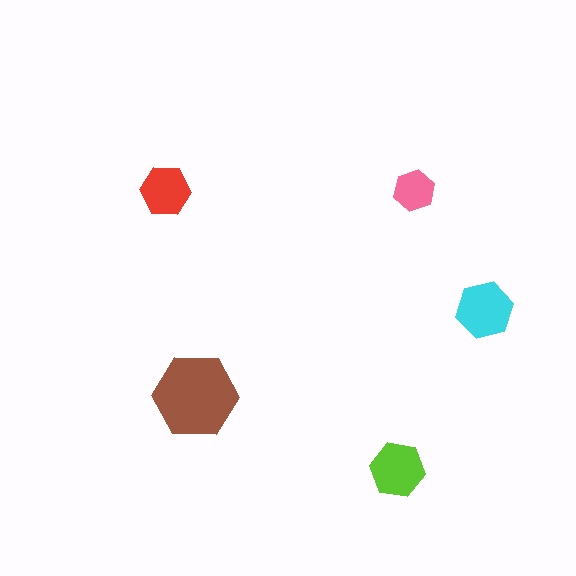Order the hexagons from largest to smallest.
the brown one, the cyan one, the lime one, the red one, the pink one.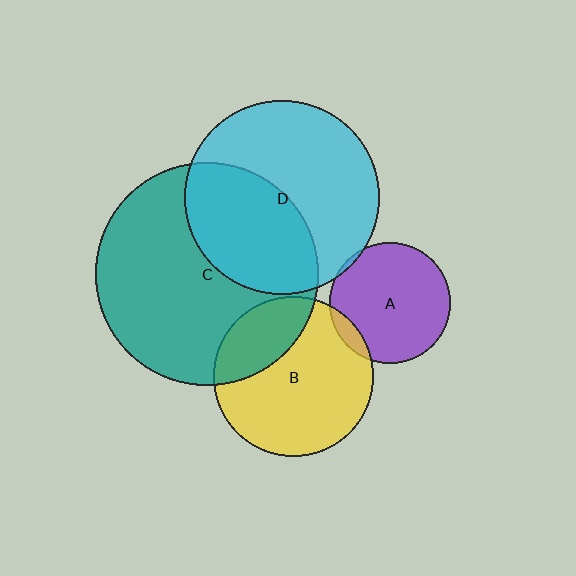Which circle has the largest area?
Circle C (teal).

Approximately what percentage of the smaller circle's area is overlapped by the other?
Approximately 25%.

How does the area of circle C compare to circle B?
Approximately 1.9 times.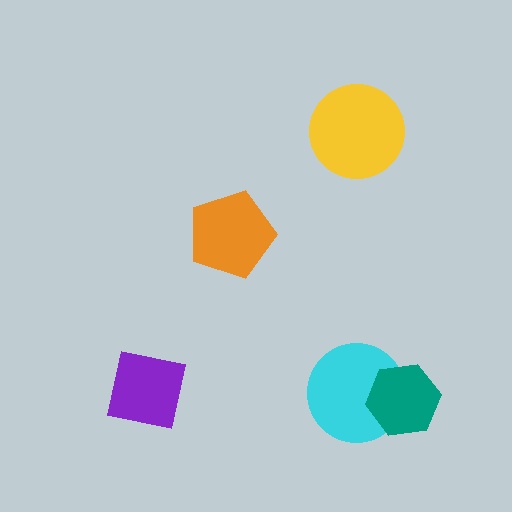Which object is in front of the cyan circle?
The teal hexagon is in front of the cyan circle.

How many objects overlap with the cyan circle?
1 object overlaps with the cyan circle.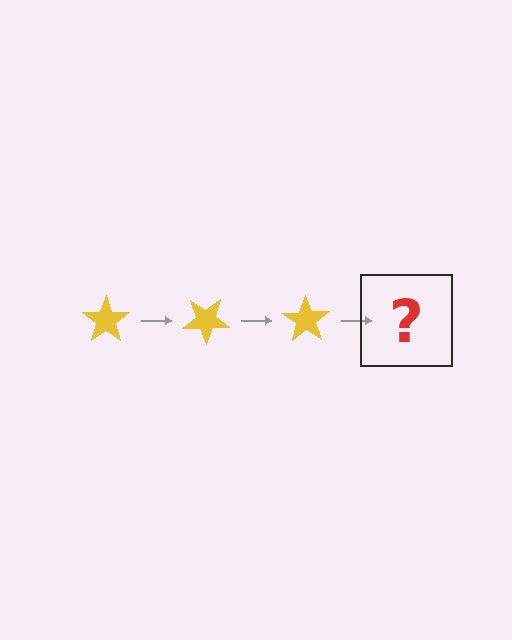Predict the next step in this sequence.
The next step is a yellow star rotated 105 degrees.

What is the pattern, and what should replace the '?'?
The pattern is that the star rotates 35 degrees each step. The '?' should be a yellow star rotated 105 degrees.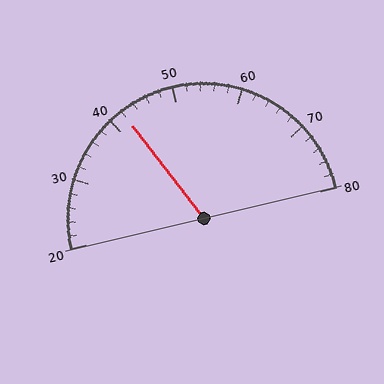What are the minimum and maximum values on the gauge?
The gauge ranges from 20 to 80.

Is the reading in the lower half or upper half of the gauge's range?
The reading is in the lower half of the range (20 to 80).